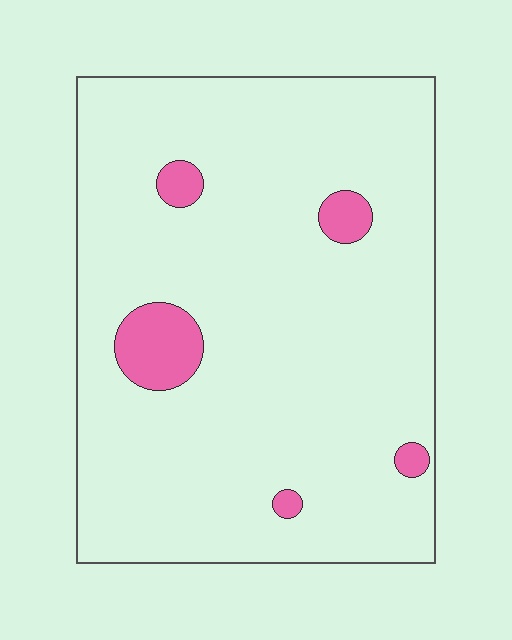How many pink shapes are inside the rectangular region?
5.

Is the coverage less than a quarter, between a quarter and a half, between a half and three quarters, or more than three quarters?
Less than a quarter.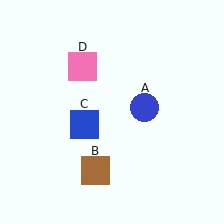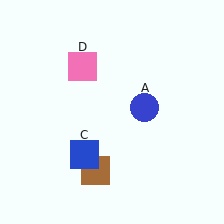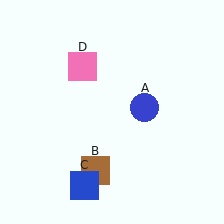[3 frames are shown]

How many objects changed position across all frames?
1 object changed position: blue square (object C).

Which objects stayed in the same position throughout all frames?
Blue circle (object A) and brown square (object B) and pink square (object D) remained stationary.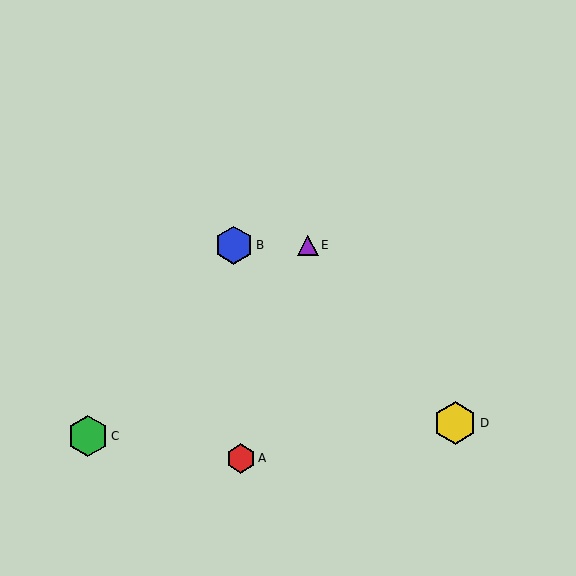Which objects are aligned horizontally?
Objects B, E are aligned horizontally.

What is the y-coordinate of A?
Object A is at y≈459.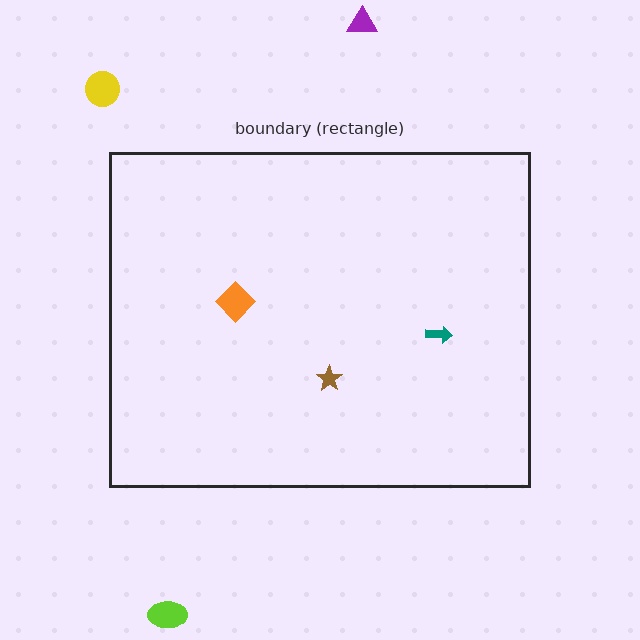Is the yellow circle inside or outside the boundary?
Outside.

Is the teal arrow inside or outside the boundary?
Inside.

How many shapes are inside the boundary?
3 inside, 3 outside.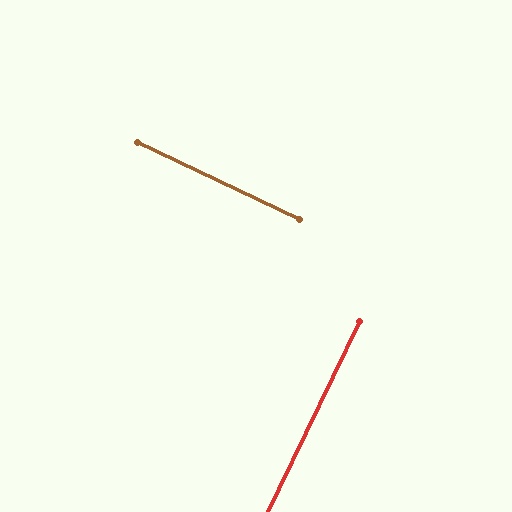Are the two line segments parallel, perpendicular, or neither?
Perpendicular — they meet at approximately 90°.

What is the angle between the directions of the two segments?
Approximately 90 degrees.